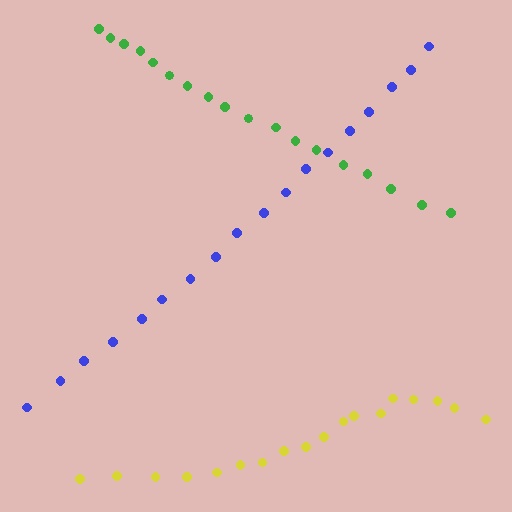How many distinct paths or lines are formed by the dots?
There are 3 distinct paths.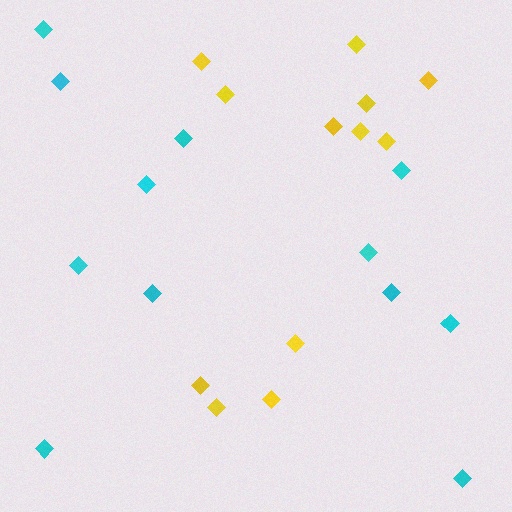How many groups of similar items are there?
There are 2 groups: one group of yellow diamonds (12) and one group of cyan diamonds (12).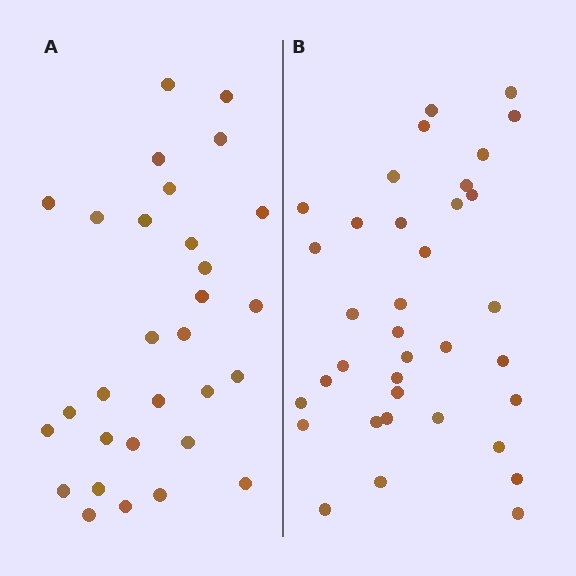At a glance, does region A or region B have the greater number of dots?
Region B (the right region) has more dots.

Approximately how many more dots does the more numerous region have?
Region B has about 6 more dots than region A.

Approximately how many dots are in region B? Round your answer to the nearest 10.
About 40 dots. (The exact count is 36, which rounds to 40.)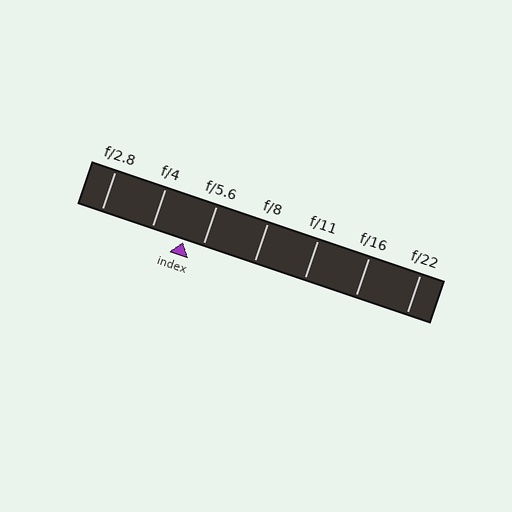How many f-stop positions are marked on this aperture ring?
There are 7 f-stop positions marked.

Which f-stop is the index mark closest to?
The index mark is closest to f/5.6.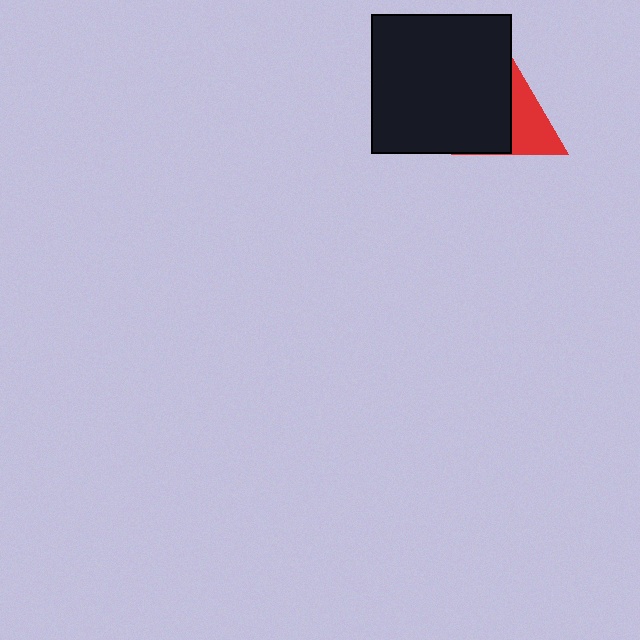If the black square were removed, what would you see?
You would see the complete red triangle.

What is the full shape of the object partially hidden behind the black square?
The partially hidden object is a red triangle.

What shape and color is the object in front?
The object in front is a black square.